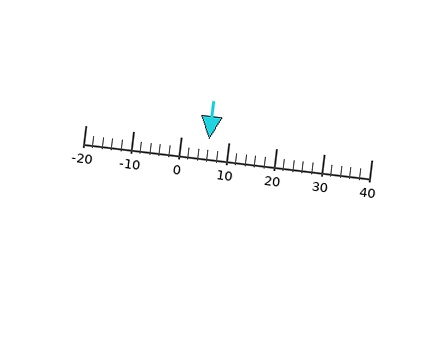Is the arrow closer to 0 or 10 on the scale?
The arrow is closer to 10.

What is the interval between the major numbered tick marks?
The major tick marks are spaced 10 units apart.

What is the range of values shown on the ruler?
The ruler shows values from -20 to 40.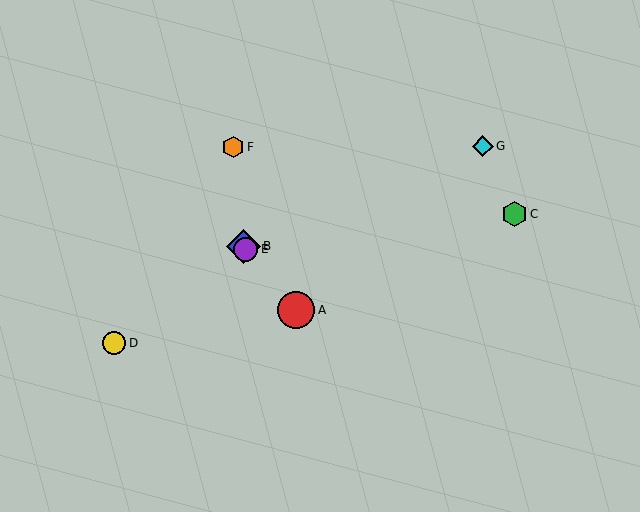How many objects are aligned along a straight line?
3 objects (A, B, E) are aligned along a straight line.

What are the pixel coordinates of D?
Object D is at (114, 343).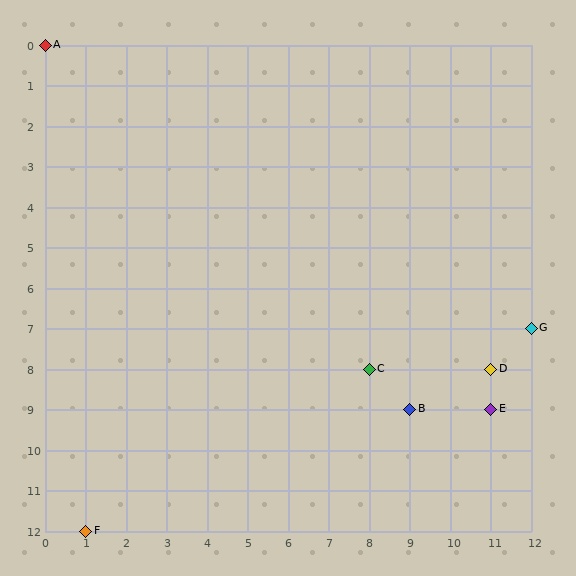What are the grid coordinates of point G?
Point G is at grid coordinates (12, 7).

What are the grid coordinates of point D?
Point D is at grid coordinates (11, 8).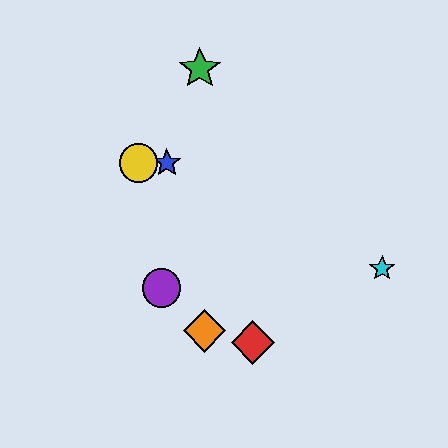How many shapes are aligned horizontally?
2 shapes (the blue star, the yellow circle) are aligned horizontally.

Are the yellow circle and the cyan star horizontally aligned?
No, the yellow circle is at y≈163 and the cyan star is at y≈268.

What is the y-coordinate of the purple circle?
The purple circle is at y≈288.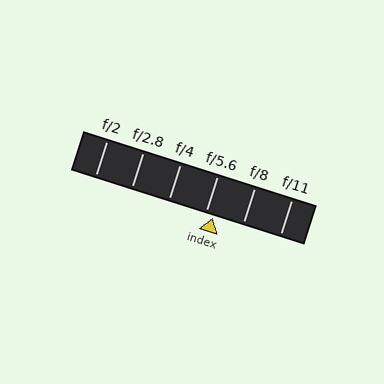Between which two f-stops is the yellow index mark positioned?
The index mark is between f/5.6 and f/8.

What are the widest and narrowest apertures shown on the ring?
The widest aperture shown is f/2 and the narrowest is f/11.